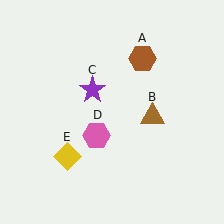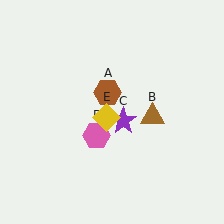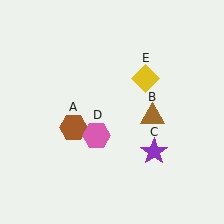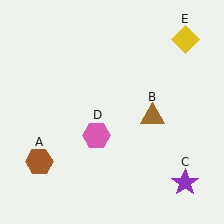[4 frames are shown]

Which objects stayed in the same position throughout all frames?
Brown triangle (object B) and pink hexagon (object D) remained stationary.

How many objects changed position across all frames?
3 objects changed position: brown hexagon (object A), purple star (object C), yellow diamond (object E).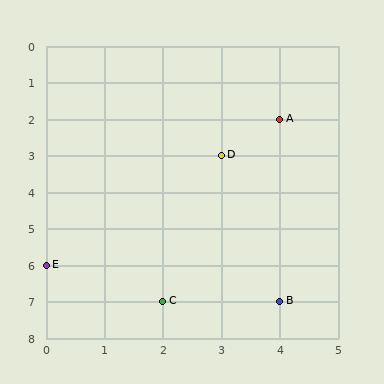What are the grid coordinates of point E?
Point E is at grid coordinates (0, 6).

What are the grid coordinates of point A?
Point A is at grid coordinates (4, 2).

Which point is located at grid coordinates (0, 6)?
Point E is at (0, 6).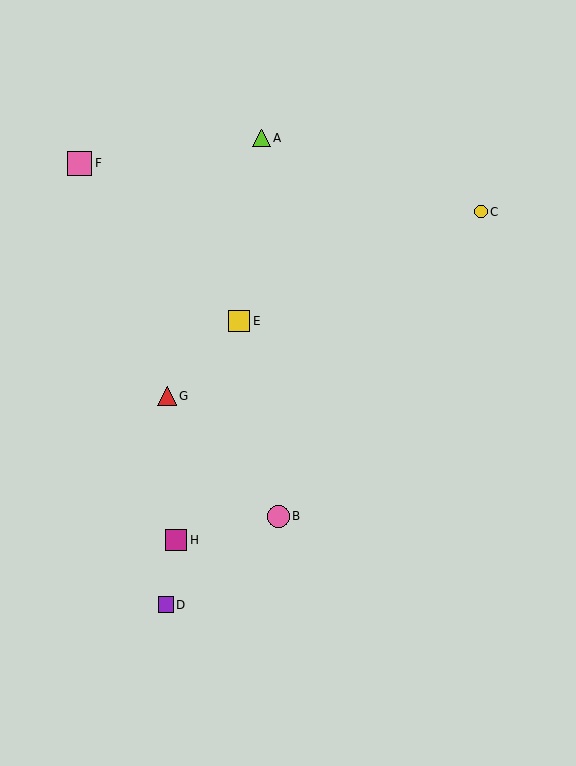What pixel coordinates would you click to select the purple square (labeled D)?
Click at (166, 605) to select the purple square D.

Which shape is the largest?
The pink square (labeled F) is the largest.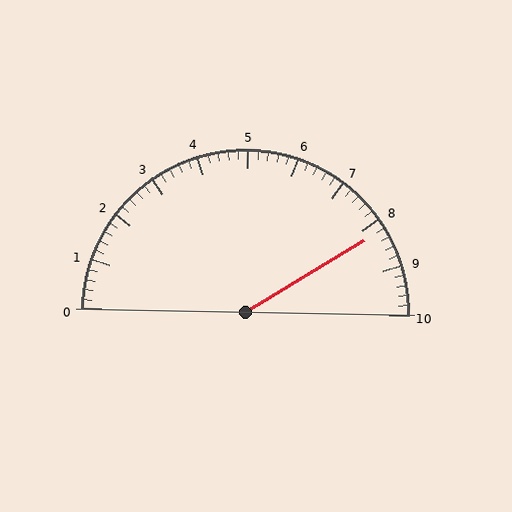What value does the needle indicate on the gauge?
The needle indicates approximately 8.2.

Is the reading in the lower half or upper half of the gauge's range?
The reading is in the upper half of the range (0 to 10).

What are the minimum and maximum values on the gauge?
The gauge ranges from 0 to 10.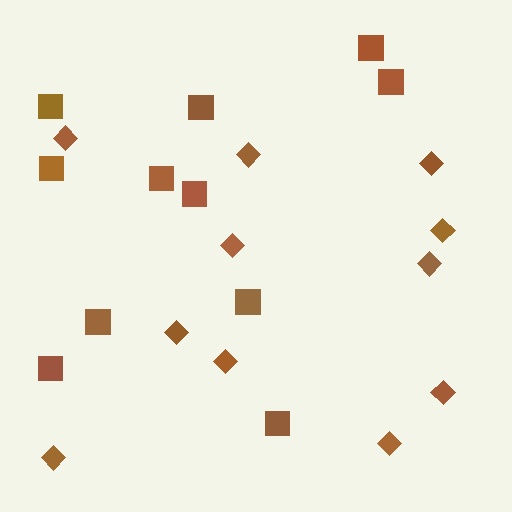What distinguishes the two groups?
There are 2 groups: one group of diamonds (11) and one group of squares (11).